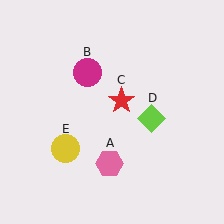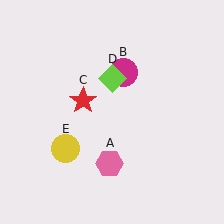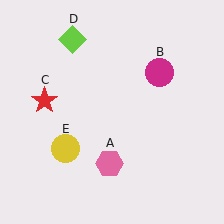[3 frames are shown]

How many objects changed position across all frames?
3 objects changed position: magenta circle (object B), red star (object C), lime diamond (object D).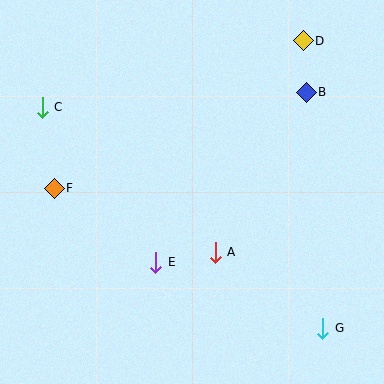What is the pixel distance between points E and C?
The distance between E and C is 192 pixels.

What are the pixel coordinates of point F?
Point F is at (54, 188).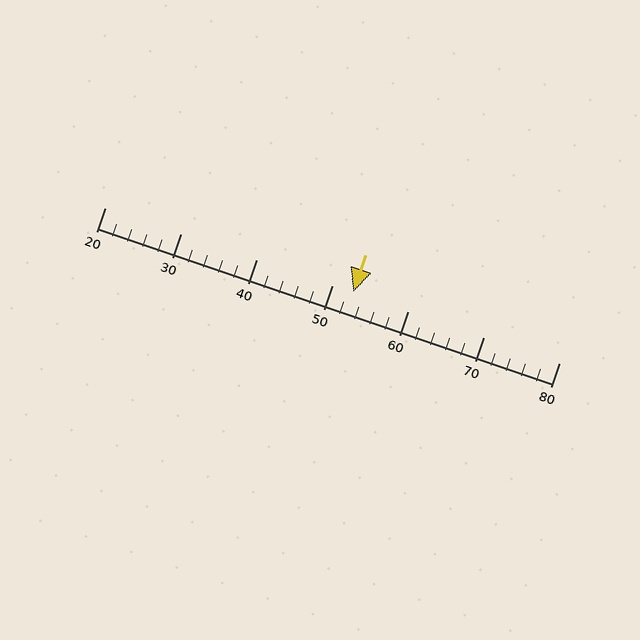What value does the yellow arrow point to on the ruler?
The yellow arrow points to approximately 53.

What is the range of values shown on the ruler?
The ruler shows values from 20 to 80.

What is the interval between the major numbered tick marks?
The major tick marks are spaced 10 units apart.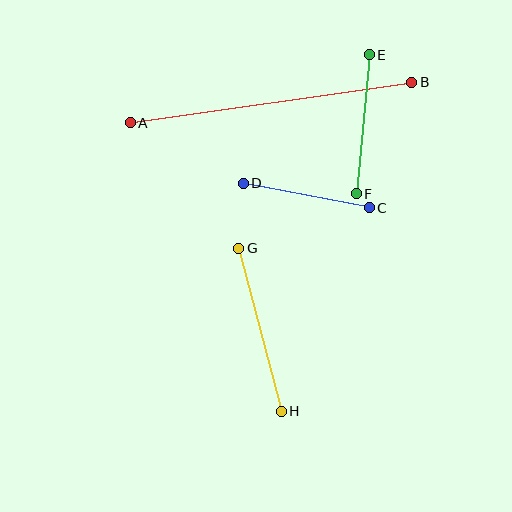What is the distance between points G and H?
The distance is approximately 169 pixels.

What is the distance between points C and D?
The distance is approximately 128 pixels.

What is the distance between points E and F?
The distance is approximately 139 pixels.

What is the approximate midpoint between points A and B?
The midpoint is at approximately (271, 103) pixels.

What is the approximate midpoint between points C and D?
The midpoint is at approximately (306, 196) pixels.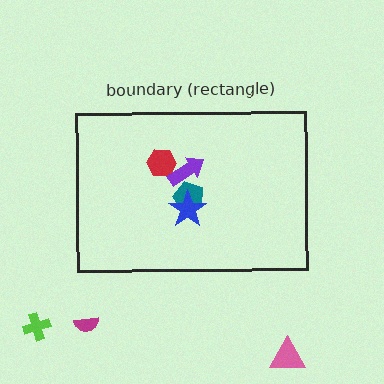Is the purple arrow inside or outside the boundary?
Inside.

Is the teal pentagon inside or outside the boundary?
Inside.